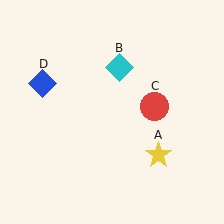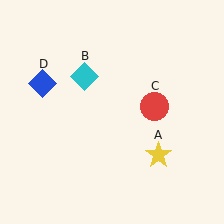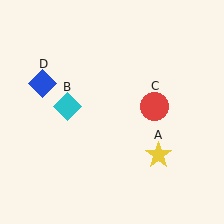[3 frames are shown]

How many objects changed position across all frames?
1 object changed position: cyan diamond (object B).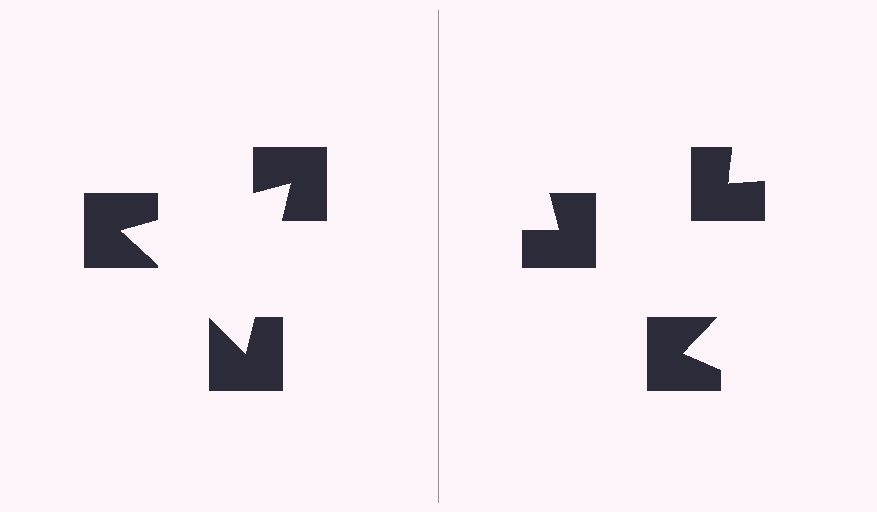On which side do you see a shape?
An illusory triangle appears on the left side. On the right side the wedge cuts are rotated, so no coherent shape forms.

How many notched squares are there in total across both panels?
6 — 3 on each side.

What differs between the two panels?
The notched squares are positioned identically on both sides; only the wedge orientations differ. On the left they align to a triangle; on the right they are misaligned.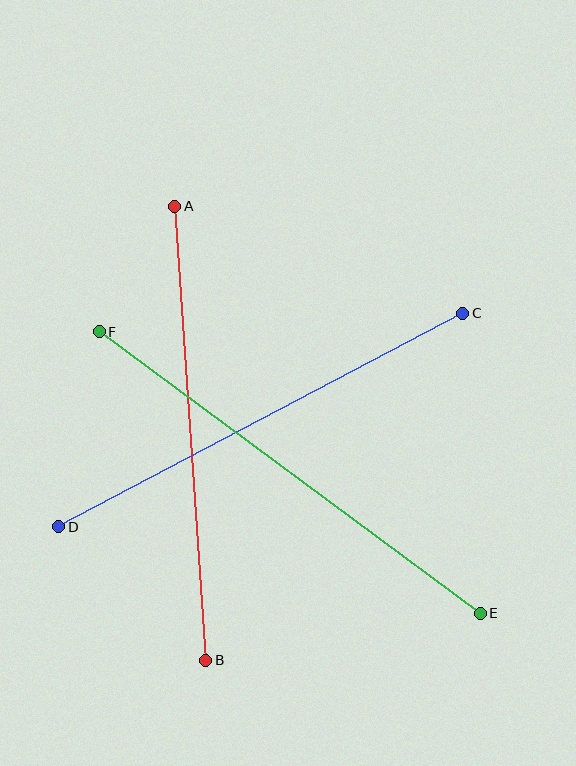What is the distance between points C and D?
The distance is approximately 457 pixels.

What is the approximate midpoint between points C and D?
The midpoint is at approximately (261, 420) pixels.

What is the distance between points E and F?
The distance is approximately 474 pixels.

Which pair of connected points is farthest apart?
Points E and F are farthest apart.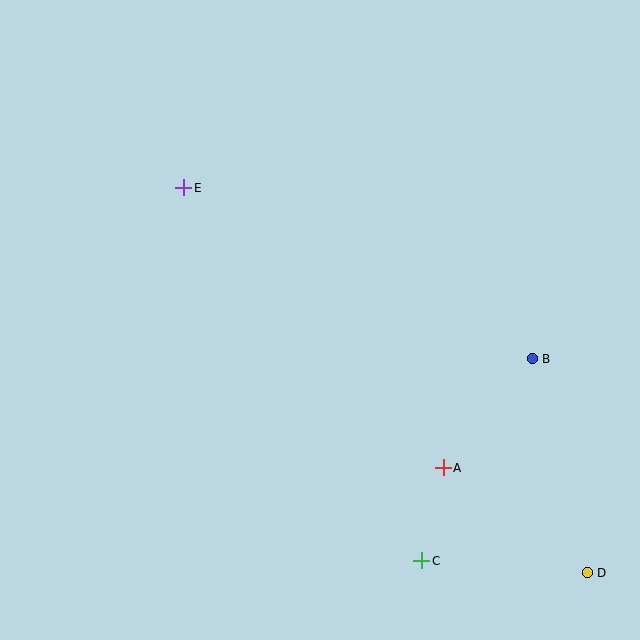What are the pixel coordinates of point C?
Point C is at (422, 561).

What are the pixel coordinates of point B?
Point B is at (532, 359).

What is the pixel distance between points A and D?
The distance between A and D is 179 pixels.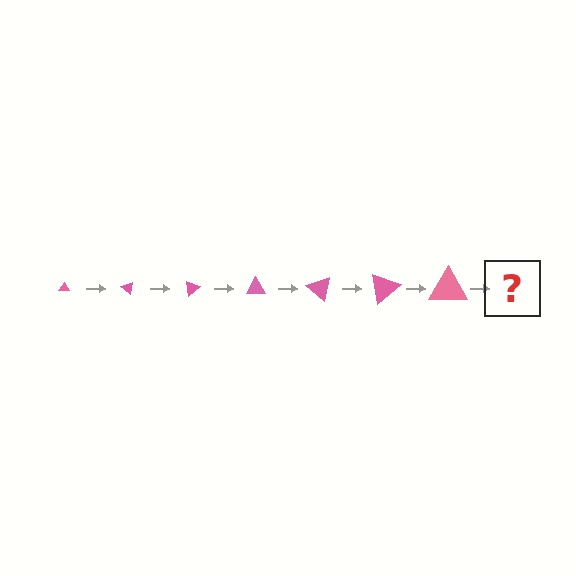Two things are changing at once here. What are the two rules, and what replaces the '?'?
The two rules are that the triangle grows larger each step and it rotates 40 degrees each step. The '?' should be a triangle, larger than the previous one and rotated 280 degrees from the start.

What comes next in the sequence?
The next element should be a triangle, larger than the previous one and rotated 280 degrees from the start.